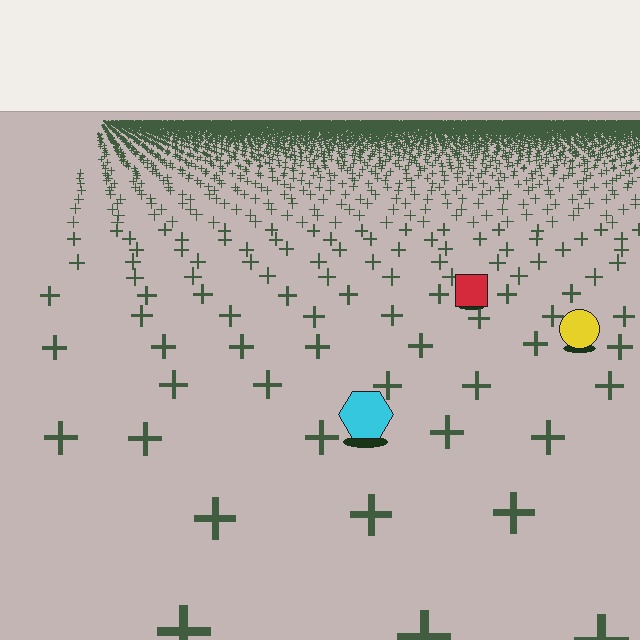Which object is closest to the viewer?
The cyan hexagon is closest. The texture marks near it are larger and more spread out.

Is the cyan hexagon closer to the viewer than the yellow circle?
Yes. The cyan hexagon is closer — you can tell from the texture gradient: the ground texture is coarser near it.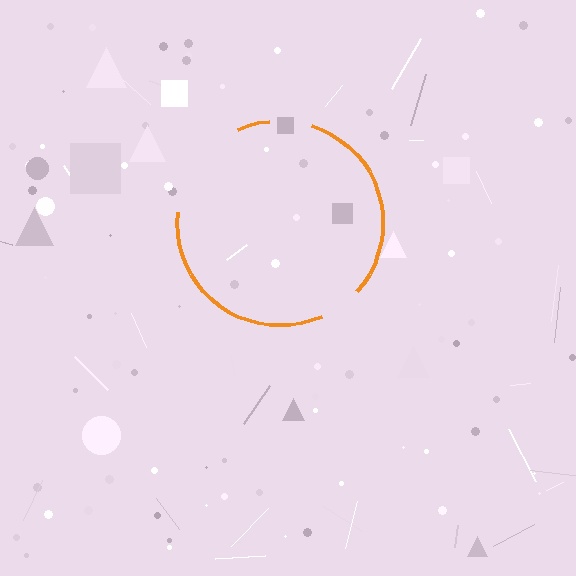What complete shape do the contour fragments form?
The contour fragments form a circle.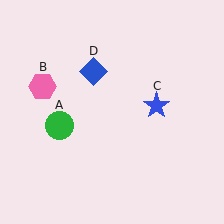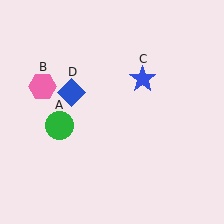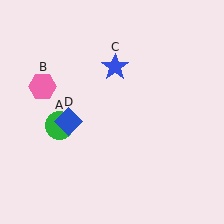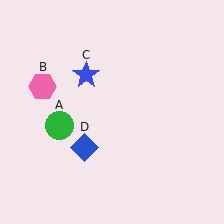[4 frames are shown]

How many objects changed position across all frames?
2 objects changed position: blue star (object C), blue diamond (object D).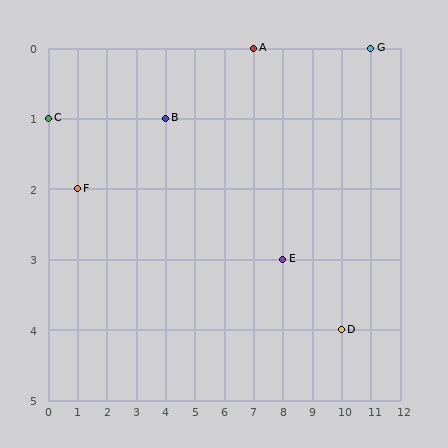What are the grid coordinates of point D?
Point D is at grid coordinates (10, 4).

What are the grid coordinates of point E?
Point E is at grid coordinates (8, 3).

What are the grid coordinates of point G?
Point G is at grid coordinates (11, 0).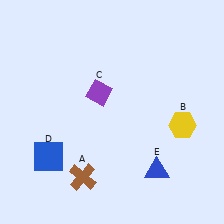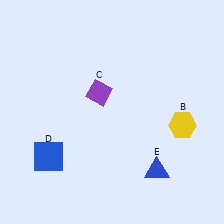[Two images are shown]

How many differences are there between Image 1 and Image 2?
There is 1 difference between the two images.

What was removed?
The brown cross (A) was removed in Image 2.